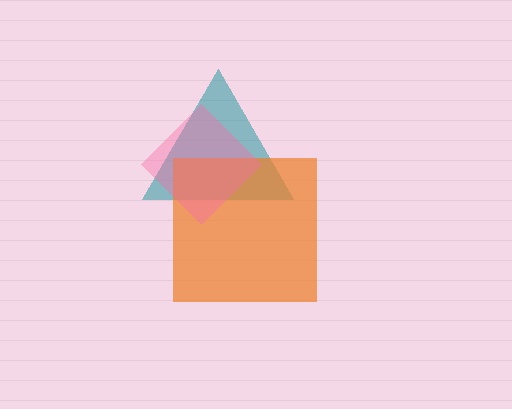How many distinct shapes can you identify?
There are 3 distinct shapes: a teal triangle, an orange square, a pink diamond.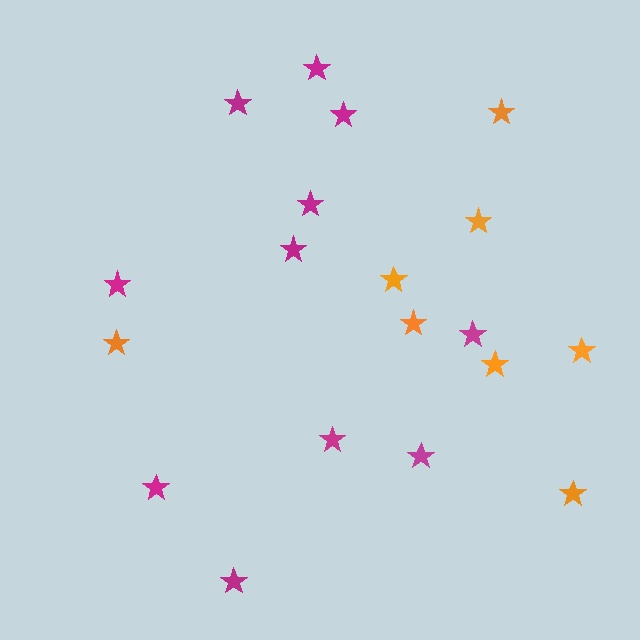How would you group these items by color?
There are 2 groups: one group of orange stars (8) and one group of magenta stars (11).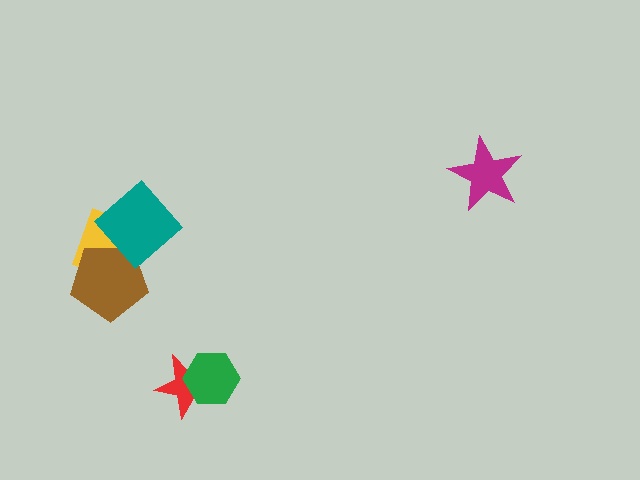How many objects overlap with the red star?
1 object overlaps with the red star.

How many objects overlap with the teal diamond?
2 objects overlap with the teal diamond.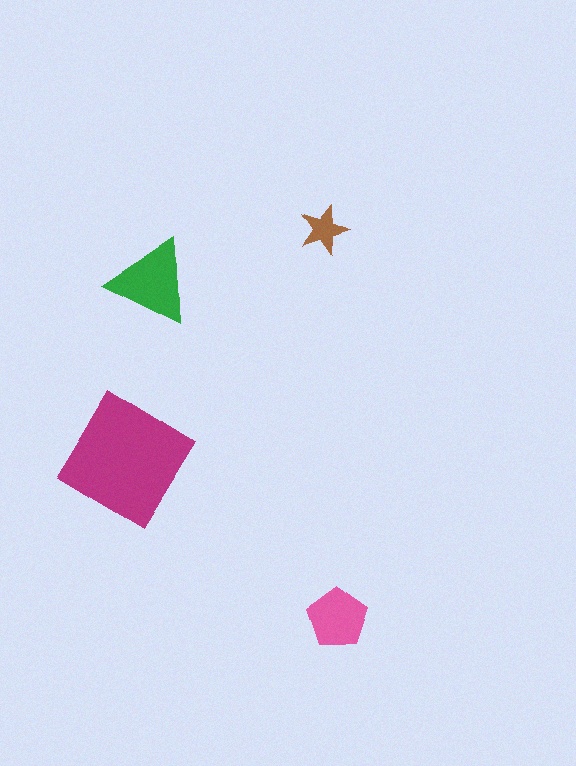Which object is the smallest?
The brown star.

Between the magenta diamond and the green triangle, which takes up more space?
The magenta diamond.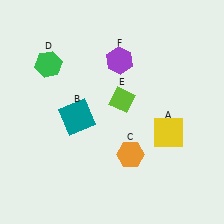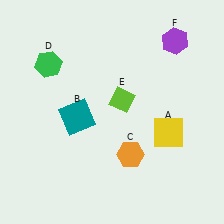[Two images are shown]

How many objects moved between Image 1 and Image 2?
1 object moved between the two images.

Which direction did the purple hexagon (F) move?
The purple hexagon (F) moved right.